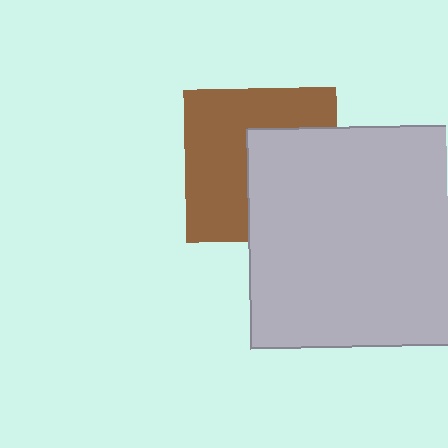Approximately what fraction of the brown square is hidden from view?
Roughly 44% of the brown square is hidden behind the light gray square.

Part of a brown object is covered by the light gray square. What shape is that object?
It is a square.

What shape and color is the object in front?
The object in front is a light gray square.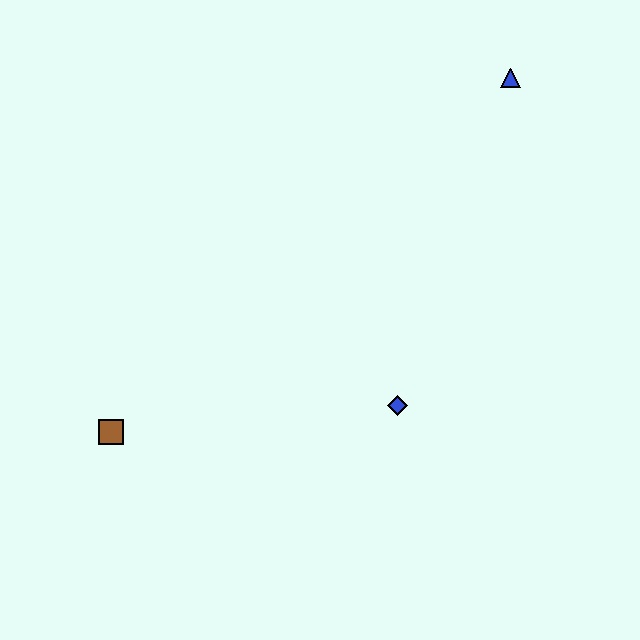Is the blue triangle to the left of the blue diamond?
No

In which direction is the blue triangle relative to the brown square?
The blue triangle is to the right of the brown square.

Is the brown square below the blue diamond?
Yes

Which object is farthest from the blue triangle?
The brown square is farthest from the blue triangle.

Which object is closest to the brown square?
The blue diamond is closest to the brown square.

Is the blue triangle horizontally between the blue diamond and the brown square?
No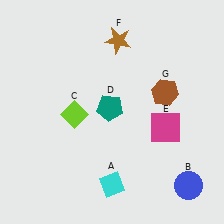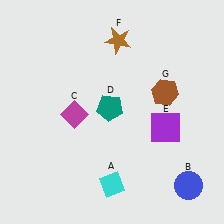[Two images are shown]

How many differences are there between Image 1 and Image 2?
There are 2 differences between the two images.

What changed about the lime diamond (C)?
In Image 1, C is lime. In Image 2, it changed to magenta.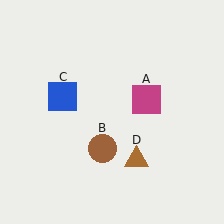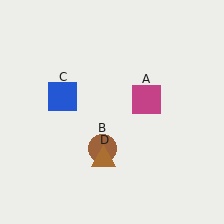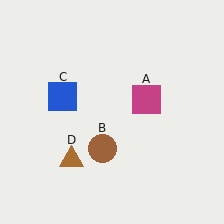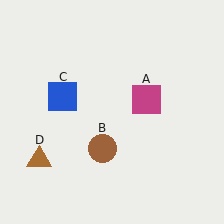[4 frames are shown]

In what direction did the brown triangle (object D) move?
The brown triangle (object D) moved left.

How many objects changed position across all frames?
1 object changed position: brown triangle (object D).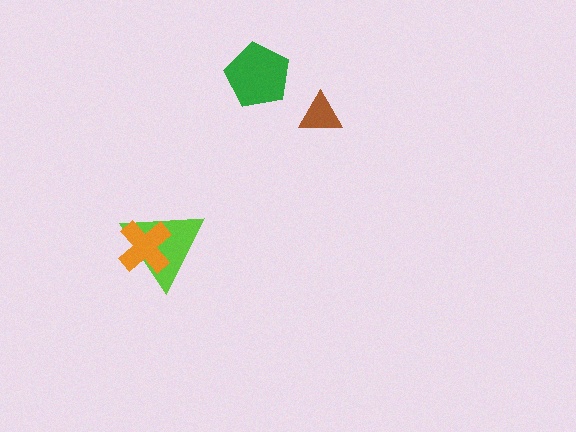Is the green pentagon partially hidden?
No, no other shape covers it.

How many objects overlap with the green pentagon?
0 objects overlap with the green pentagon.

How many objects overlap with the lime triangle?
1 object overlaps with the lime triangle.